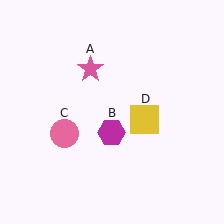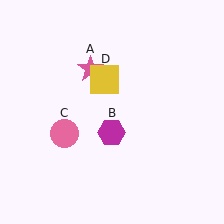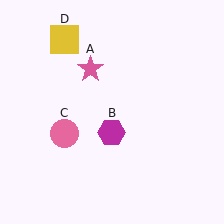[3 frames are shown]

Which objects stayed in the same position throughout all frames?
Pink star (object A) and magenta hexagon (object B) and pink circle (object C) remained stationary.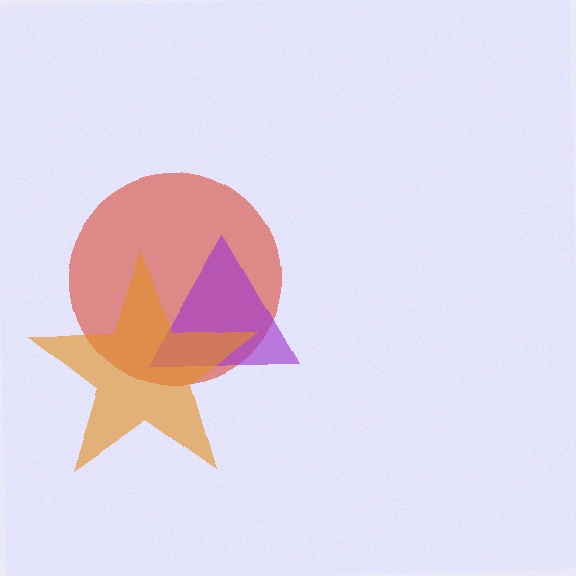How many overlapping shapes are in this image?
There are 3 overlapping shapes in the image.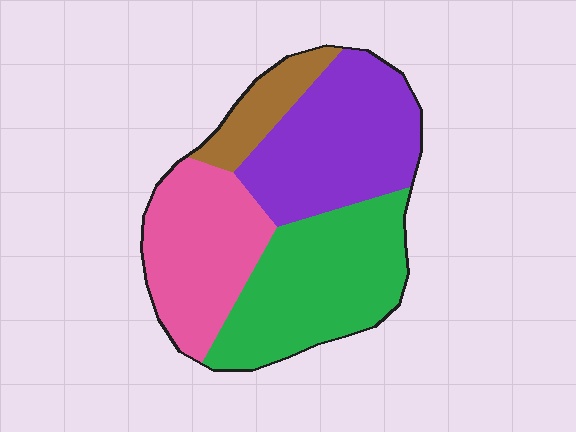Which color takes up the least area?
Brown, at roughly 10%.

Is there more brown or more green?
Green.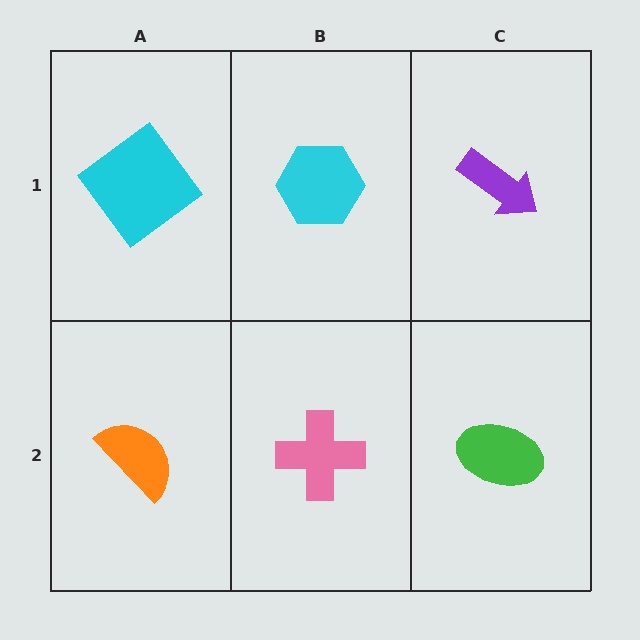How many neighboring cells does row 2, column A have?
2.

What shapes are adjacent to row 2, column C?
A purple arrow (row 1, column C), a pink cross (row 2, column B).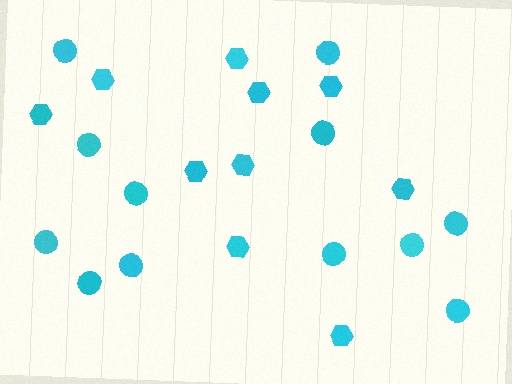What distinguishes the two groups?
There are 2 groups: one group of hexagons (10) and one group of circles (12).